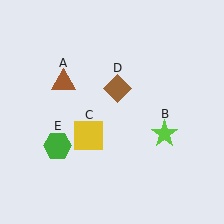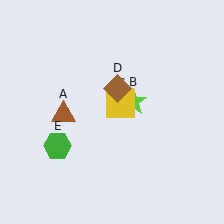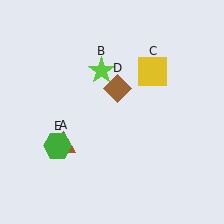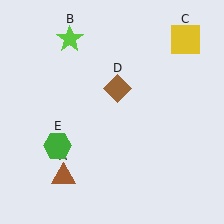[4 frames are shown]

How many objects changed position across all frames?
3 objects changed position: brown triangle (object A), lime star (object B), yellow square (object C).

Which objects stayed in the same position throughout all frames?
Brown diamond (object D) and green hexagon (object E) remained stationary.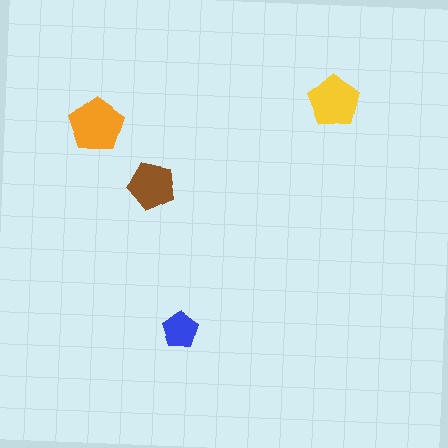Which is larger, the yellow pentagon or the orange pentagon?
The orange one.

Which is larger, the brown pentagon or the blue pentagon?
The brown one.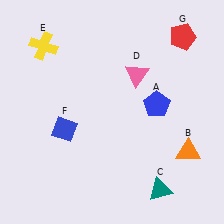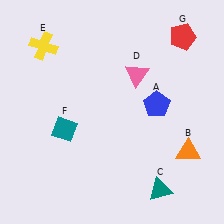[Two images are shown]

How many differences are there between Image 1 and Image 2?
There is 1 difference between the two images.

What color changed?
The diamond (F) changed from blue in Image 1 to teal in Image 2.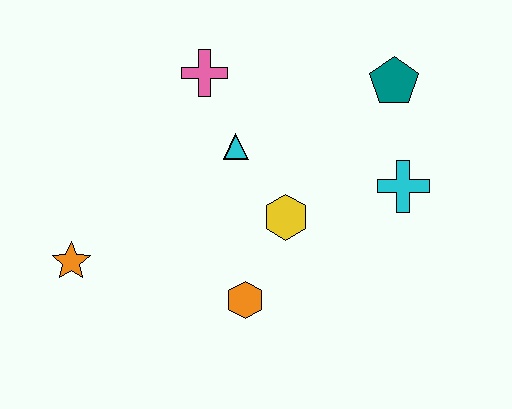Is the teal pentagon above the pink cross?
No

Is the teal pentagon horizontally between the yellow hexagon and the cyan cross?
Yes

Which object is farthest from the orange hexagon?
The teal pentagon is farthest from the orange hexagon.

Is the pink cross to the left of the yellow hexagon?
Yes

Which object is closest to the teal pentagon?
The cyan cross is closest to the teal pentagon.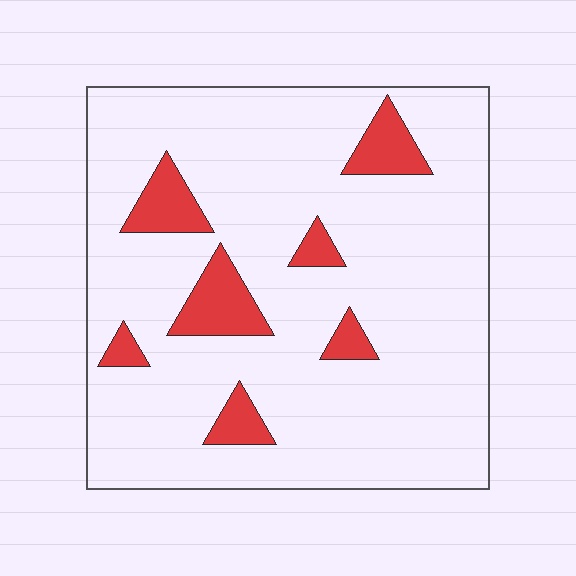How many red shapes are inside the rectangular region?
7.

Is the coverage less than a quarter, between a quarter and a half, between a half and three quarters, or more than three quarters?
Less than a quarter.